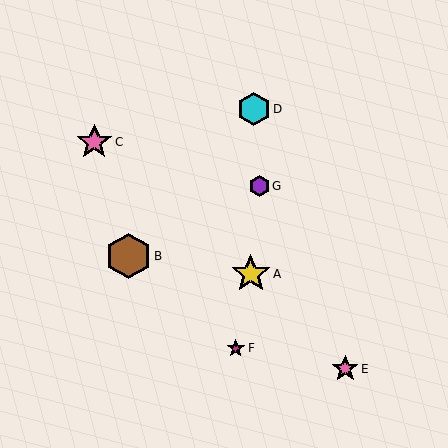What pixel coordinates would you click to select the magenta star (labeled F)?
Click at (236, 348) to select the magenta star F.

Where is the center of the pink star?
The center of the pink star is at (345, 369).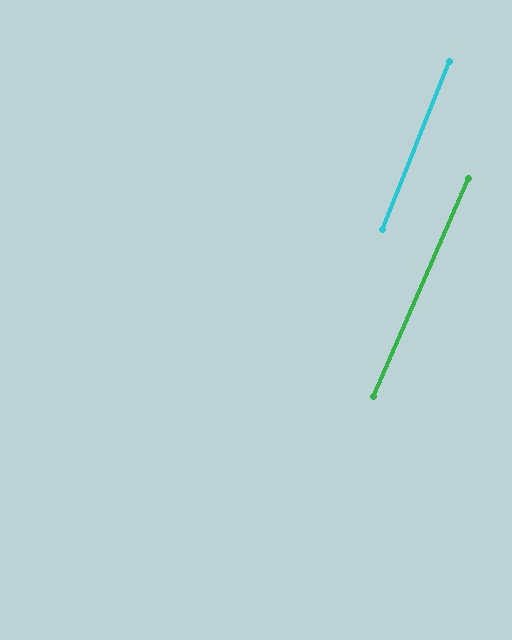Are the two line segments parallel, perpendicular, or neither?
Parallel — their directions differ by only 1.8°.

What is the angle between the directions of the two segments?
Approximately 2 degrees.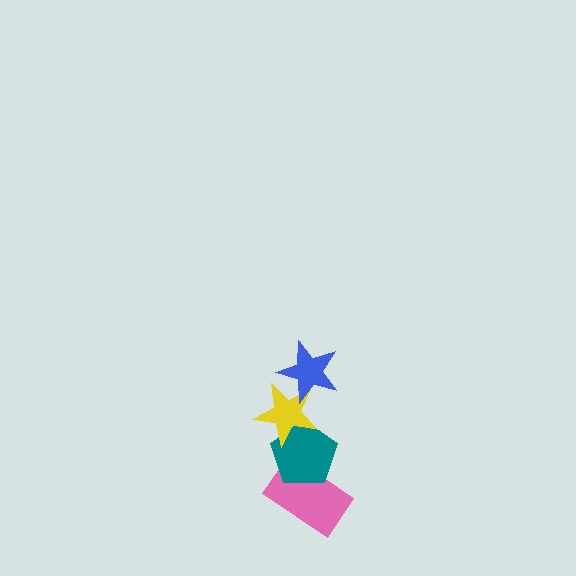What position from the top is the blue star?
The blue star is 1st from the top.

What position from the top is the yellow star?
The yellow star is 2nd from the top.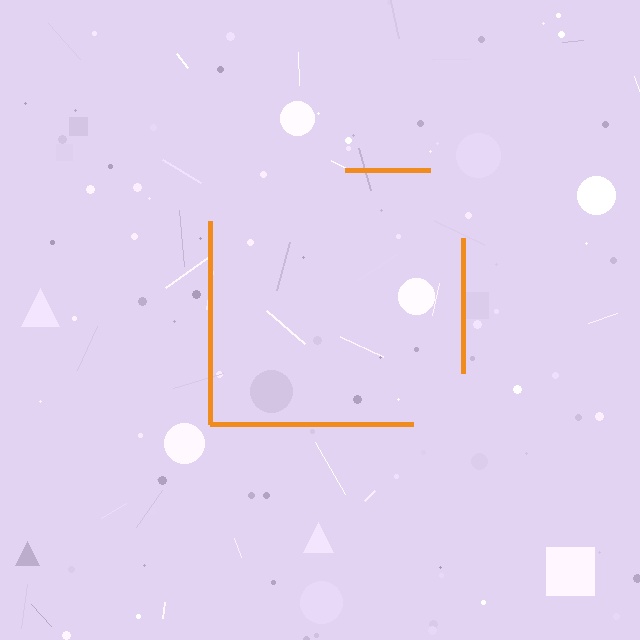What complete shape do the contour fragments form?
The contour fragments form a square.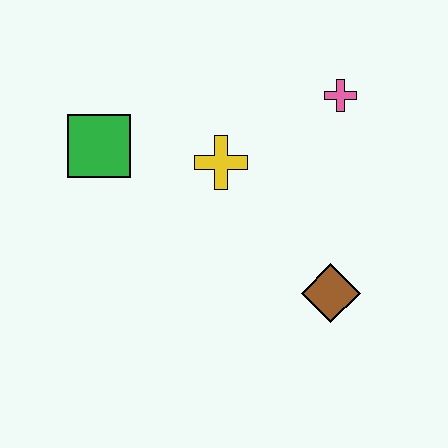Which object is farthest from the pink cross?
The green square is farthest from the pink cross.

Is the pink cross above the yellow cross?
Yes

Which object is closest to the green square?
The yellow cross is closest to the green square.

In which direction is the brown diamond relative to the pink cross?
The brown diamond is below the pink cross.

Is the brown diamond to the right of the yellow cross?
Yes